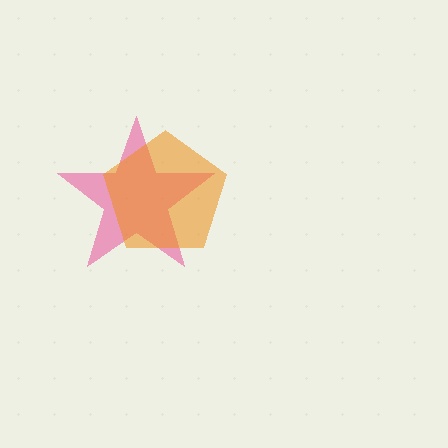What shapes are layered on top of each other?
The layered shapes are: a pink star, an orange pentagon.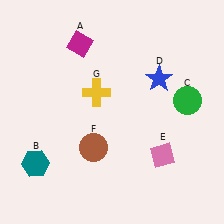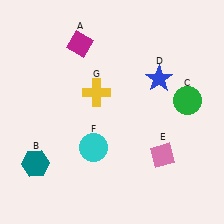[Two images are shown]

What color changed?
The circle (F) changed from brown in Image 1 to cyan in Image 2.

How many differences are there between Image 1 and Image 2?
There is 1 difference between the two images.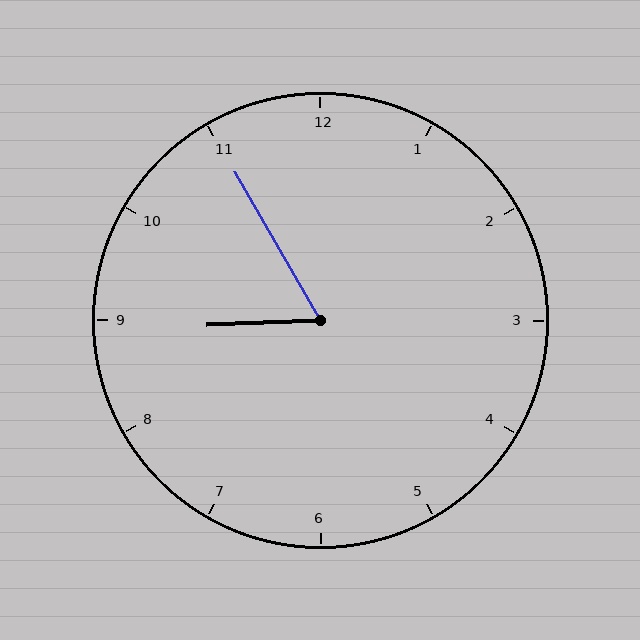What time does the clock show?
8:55.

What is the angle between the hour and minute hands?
Approximately 62 degrees.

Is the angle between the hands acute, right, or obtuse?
It is acute.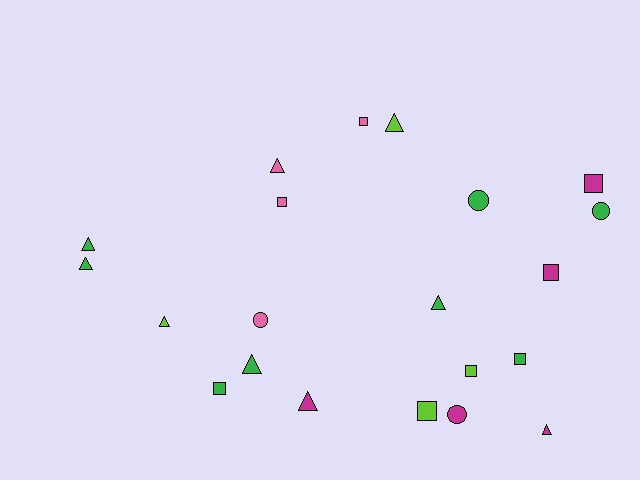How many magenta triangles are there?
There are 2 magenta triangles.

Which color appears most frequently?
Green, with 8 objects.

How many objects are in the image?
There are 21 objects.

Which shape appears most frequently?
Triangle, with 9 objects.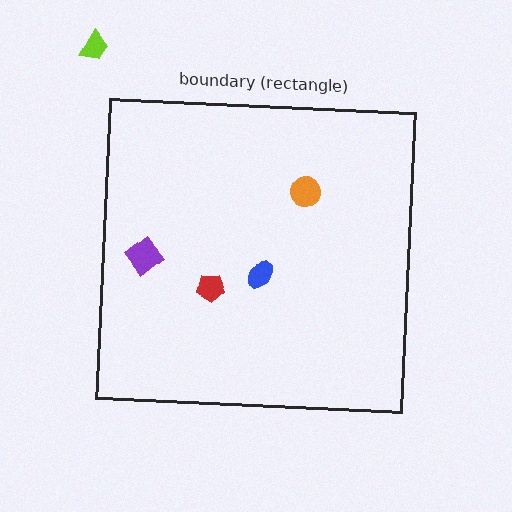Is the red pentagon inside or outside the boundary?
Inside.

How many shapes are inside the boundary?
4 inside, 1 outside.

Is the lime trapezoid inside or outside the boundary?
Outside.